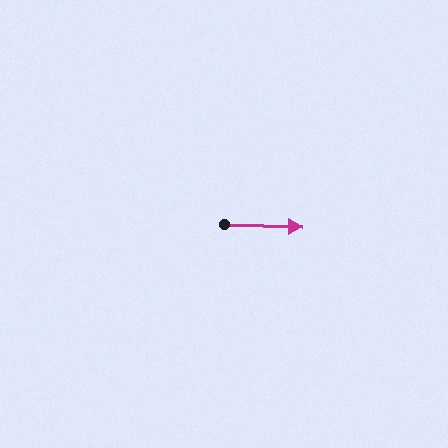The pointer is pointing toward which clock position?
Roughly 3 o'clock.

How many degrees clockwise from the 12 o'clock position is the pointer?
Approximately 92 degrees.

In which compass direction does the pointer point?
East.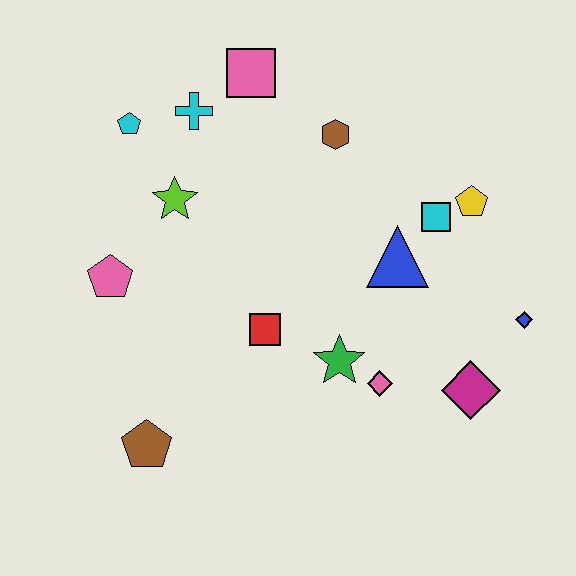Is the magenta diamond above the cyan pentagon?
No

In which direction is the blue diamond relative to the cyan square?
The blue diamond is below the cyan square.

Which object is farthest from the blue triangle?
The brown pentagon is farthest from the blue triangle.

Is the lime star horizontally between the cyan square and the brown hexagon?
No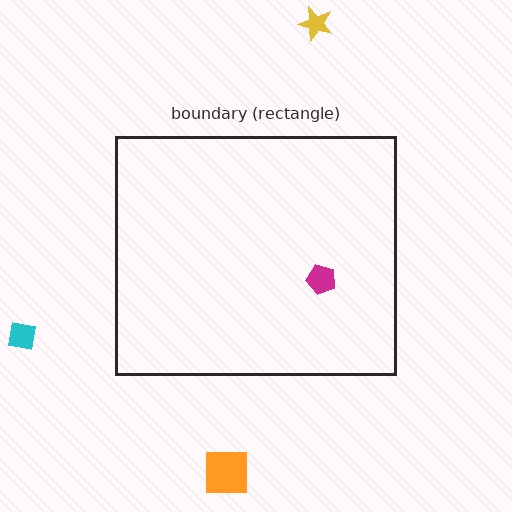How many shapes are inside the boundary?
1 inside, 3 outside.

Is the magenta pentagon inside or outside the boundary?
Inside.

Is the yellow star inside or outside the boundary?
Outside.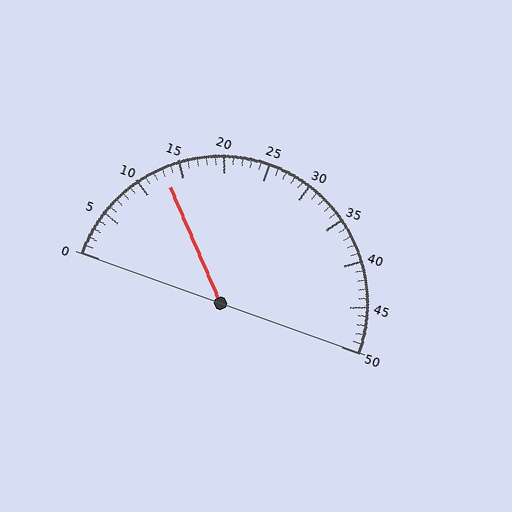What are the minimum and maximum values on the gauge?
The gauge ranges from 0 to 50.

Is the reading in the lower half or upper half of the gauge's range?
The reading is in the lower half of the range (0 to 50).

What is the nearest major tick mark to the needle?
The nearest major tick mark is 15.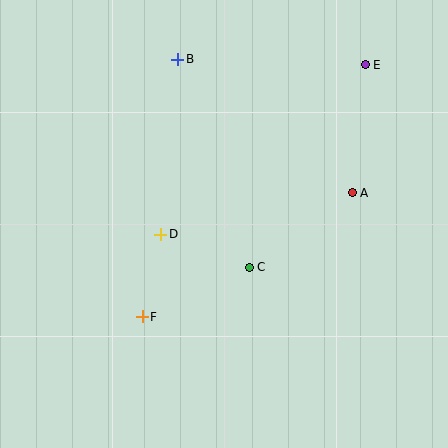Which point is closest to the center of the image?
Point C at (249, 267) is closest to the center.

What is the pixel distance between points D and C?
The distance between D and C is 95 pixels.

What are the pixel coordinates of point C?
Point C is at (249, 267).